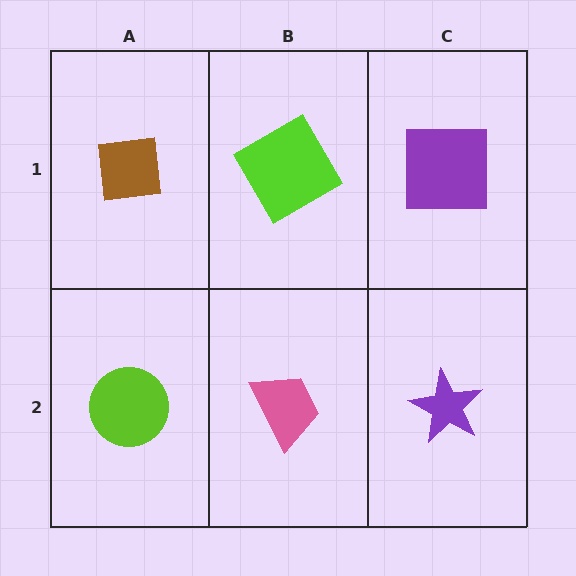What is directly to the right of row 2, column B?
A purple star.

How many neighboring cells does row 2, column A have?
2.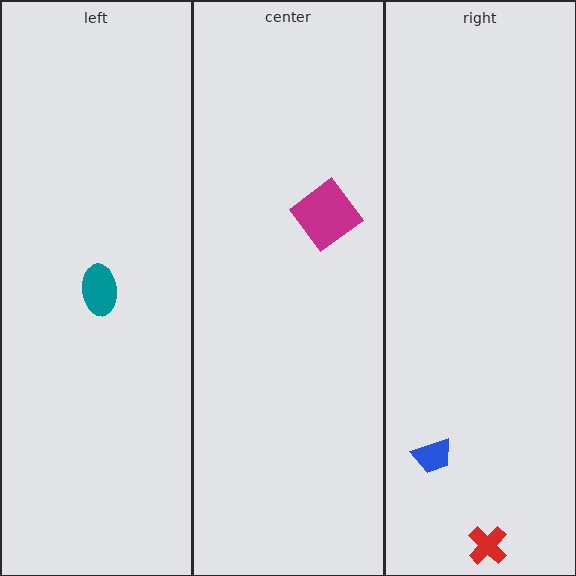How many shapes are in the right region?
2.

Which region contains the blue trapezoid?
The right region.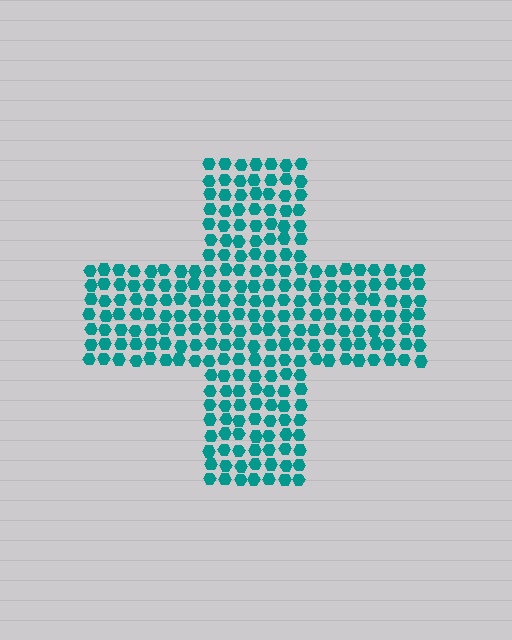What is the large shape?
The large shape is a cross.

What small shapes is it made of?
It is made of small hexagons.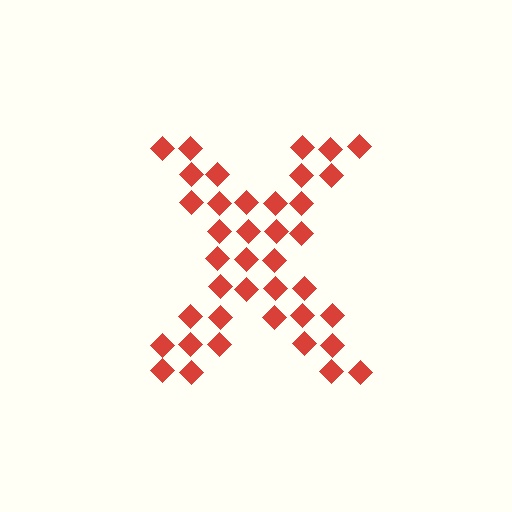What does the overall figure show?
The overall figure shows the letter X.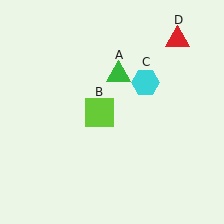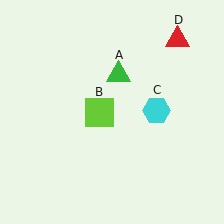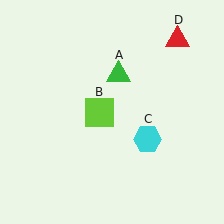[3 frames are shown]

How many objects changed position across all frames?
1 object changed position: cyan hexagon (object C).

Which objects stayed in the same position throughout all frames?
Green triangle (object A) and lime square (object B) and red triangle (object D) remained stationary.